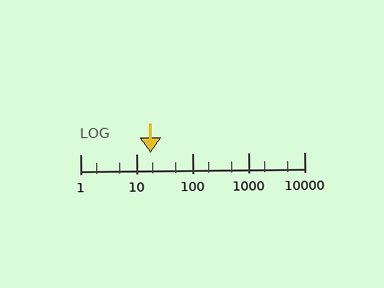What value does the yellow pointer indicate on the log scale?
The pointer indicates approximately 18.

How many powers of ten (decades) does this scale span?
The scale spans 4 decades, from 1 to 10000.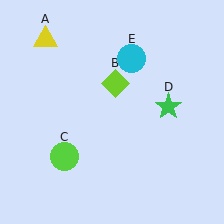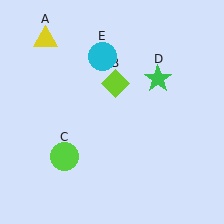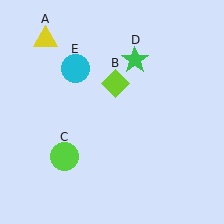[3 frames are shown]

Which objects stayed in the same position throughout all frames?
Yellow triangle (object A) and lime diamond (object B) and lime circle (object C) remained stationary.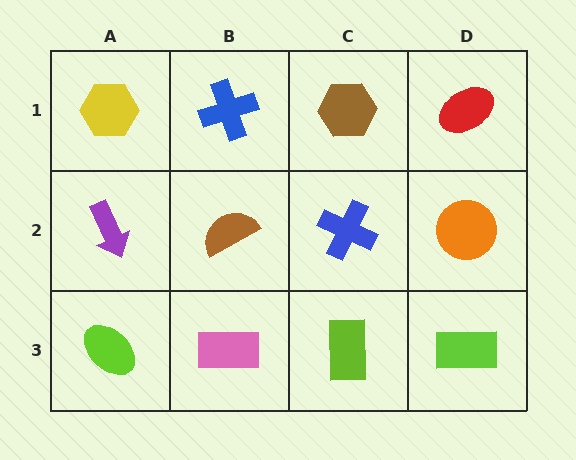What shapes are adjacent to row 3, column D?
An orange circle (row 2, column D), a lime rectangle (row 3, column C).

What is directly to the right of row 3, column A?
A pink rectangle.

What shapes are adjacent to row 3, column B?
A brown semicircle (row 2, column B), a lime ellipse (row 3, column A), a lime rectangle (row 3, column C).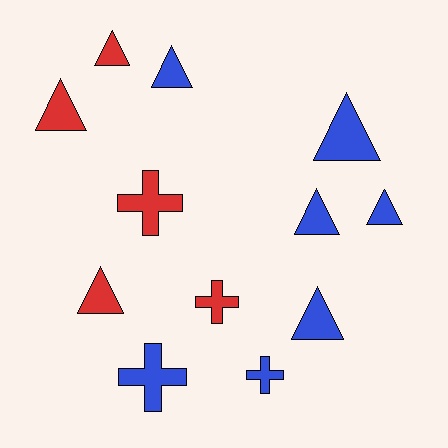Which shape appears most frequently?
Triangle, with 8 objects.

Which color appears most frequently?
Blue, with 7 objects.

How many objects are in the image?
There are 12 objects.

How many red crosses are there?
There are 2 red crosses.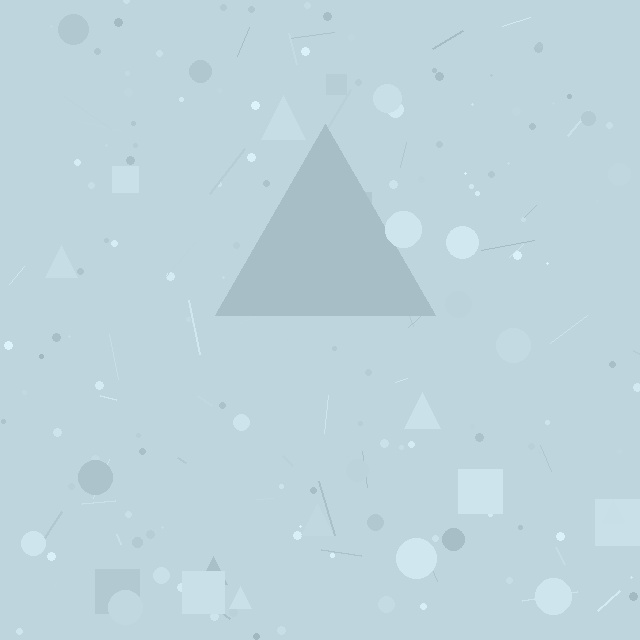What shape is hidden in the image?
A triangle is hidden in the image.